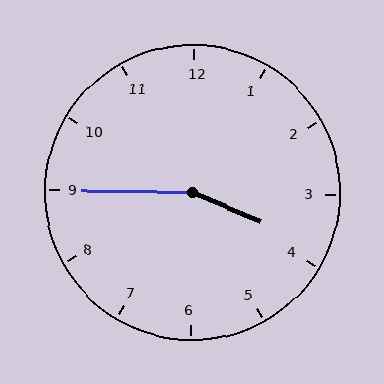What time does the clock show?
3:45.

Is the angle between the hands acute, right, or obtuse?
It is obtuse.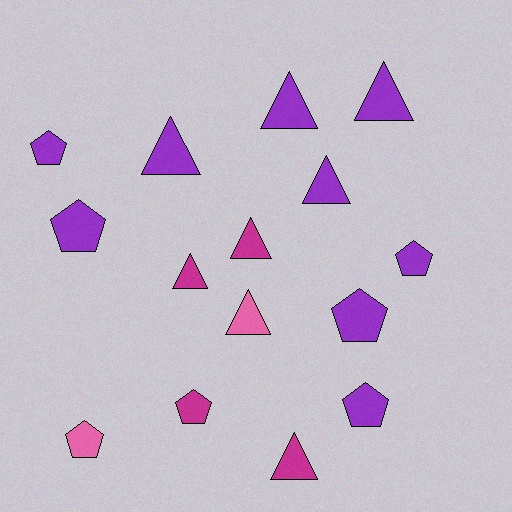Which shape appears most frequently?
Triangle, with 8 objects.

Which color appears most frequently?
Purple, with 9 objects.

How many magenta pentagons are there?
There is 1 magenta pentagon.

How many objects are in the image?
There are 15 objects.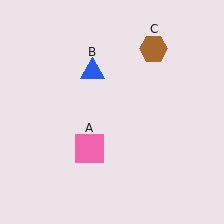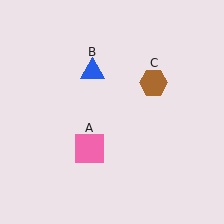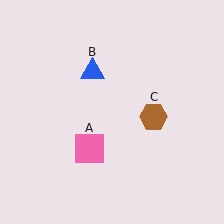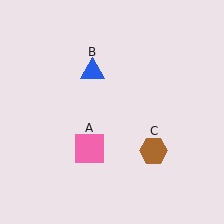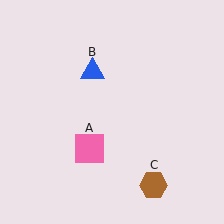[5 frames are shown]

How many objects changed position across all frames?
1 object changed position: brown hexagon (object C).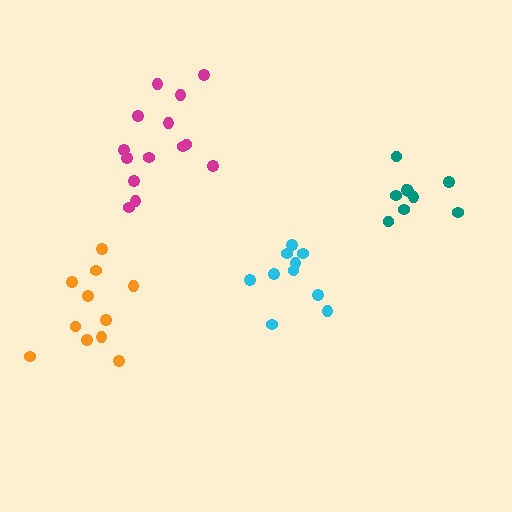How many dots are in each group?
Group 1: 9 dots, Group 2: 11 dots, Group 3: 14 dots, Group 4: 10 dots (44 total).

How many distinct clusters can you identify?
There are 4 distinct clusters.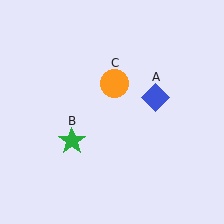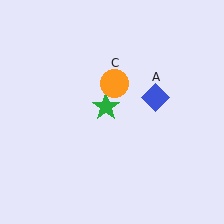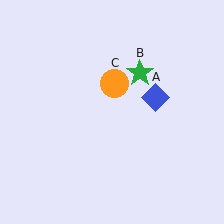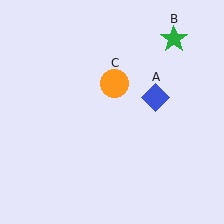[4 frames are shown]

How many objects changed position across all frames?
1 object changed position: green star (object B).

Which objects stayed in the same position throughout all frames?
Blue diamond (object A) and orange circle (object C) remained stationary.